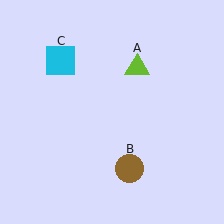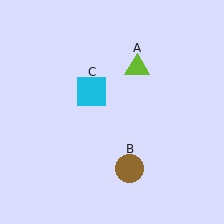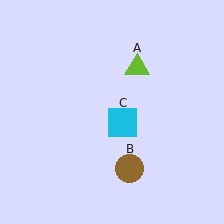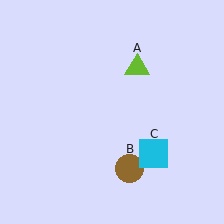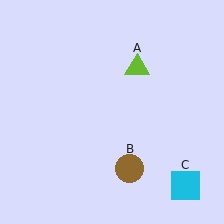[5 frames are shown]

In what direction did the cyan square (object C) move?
The cyan square (object C) moved down and to the right.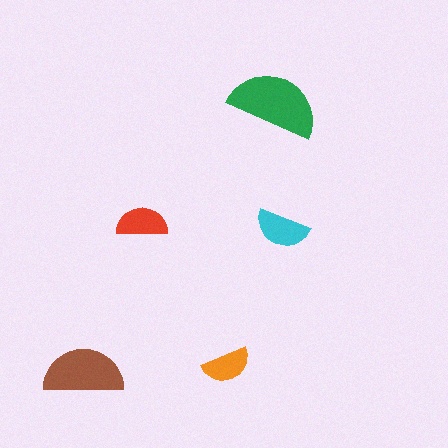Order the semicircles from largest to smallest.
the green one, the brown one, the cyan one, the red one, the orange one.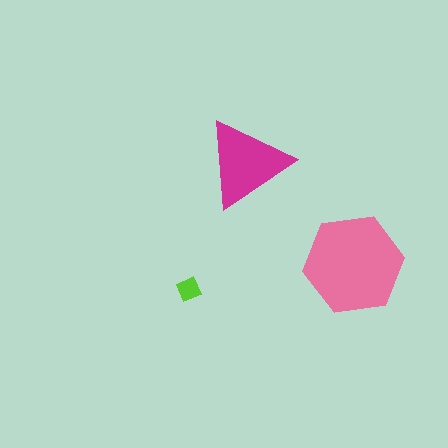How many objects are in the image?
There are 3 objects in the image.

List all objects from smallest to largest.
The lime diamond, the magenta triangle, the pink hexagon.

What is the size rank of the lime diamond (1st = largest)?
3rd.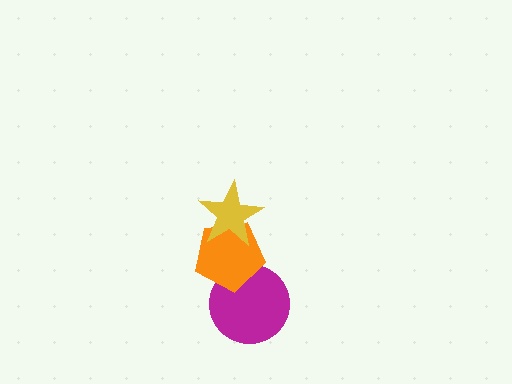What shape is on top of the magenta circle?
The orange pentagon is on top of the magenta circle.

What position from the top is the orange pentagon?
The orange pentagon is 2nd from the top.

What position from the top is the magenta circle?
The magenta circle is 3rd from the top.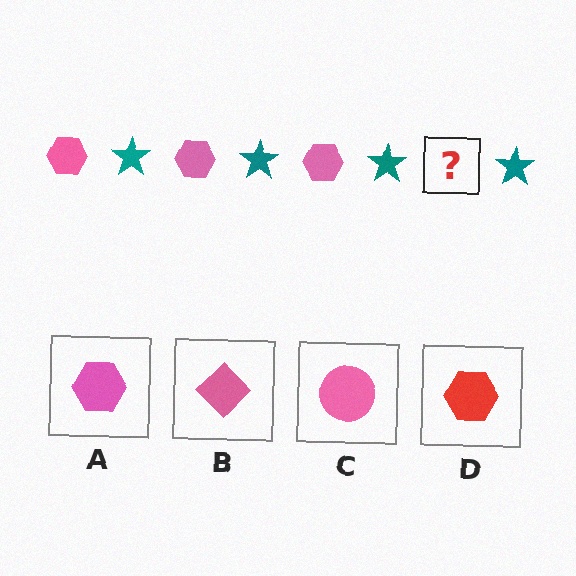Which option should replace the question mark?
Option A.